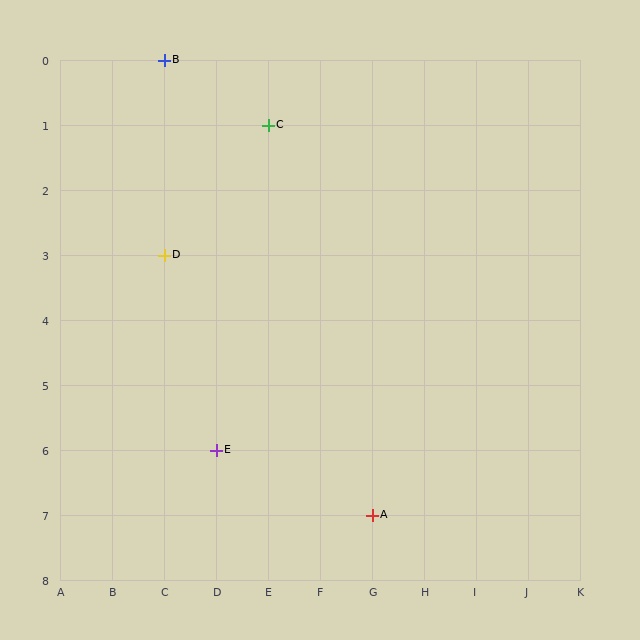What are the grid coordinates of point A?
Point A is at grid coordinates (G, 7).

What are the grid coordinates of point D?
Point D is at grid coordinates (C, 3).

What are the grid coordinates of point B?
Point B is at grid coordinates (C, 0).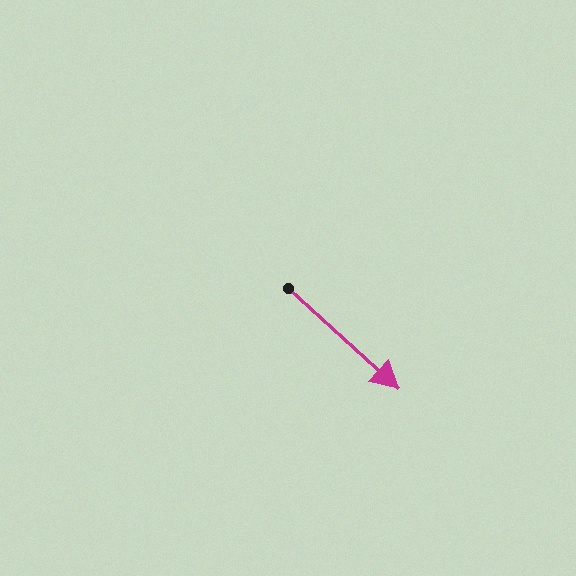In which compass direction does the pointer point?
Southeast.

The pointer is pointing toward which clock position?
Roughly 4 o'clock.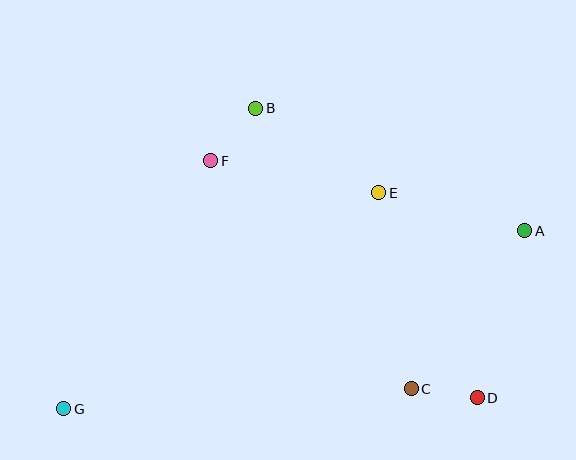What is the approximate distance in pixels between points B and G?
The distance between B and G is approximately 357 pixels.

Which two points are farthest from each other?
Points A and G are farthest from each other.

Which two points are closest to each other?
Points C and D are closest to each other.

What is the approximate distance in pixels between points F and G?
The distance between F and G is approximately 288 pixels.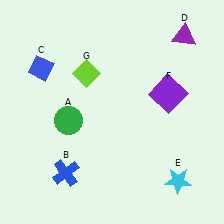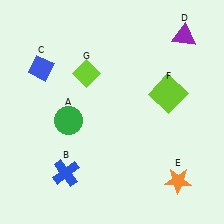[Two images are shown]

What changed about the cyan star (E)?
In Image 1, E is cyan. In Image 2, it changed to orange.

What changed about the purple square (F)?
In Image 1, F is purple. In Image 2, it changed to lime.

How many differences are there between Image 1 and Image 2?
There are 2 differences between the two images.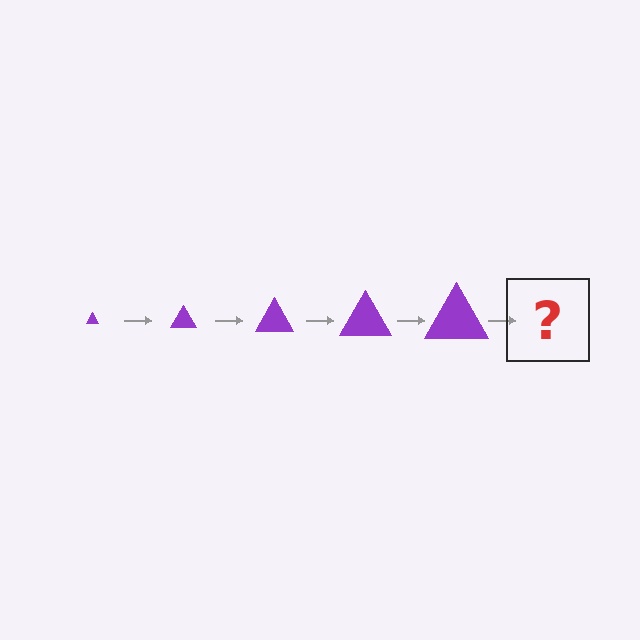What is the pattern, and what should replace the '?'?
The pattern is that the triangle gets progressively larger each step. The '?' should be a purple triangle, larger than the previous one.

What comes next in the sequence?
The next element should be a purple triangle, larger than the previous one.